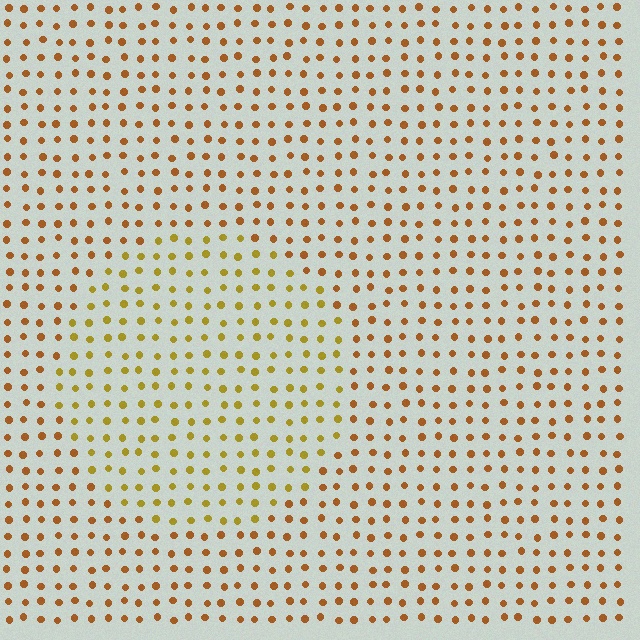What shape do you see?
I see a circle.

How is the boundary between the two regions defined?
The boundary is defined purely by a slight shift in hue (about 27 degrees). Spacing, size, and orientation are identical on both sides.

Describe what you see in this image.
The image is filled with small brown elements in a uniform arrangement. A circle-shaped region is visible where the elements are tinted to a slightly different hue, forming a subtle color boundary.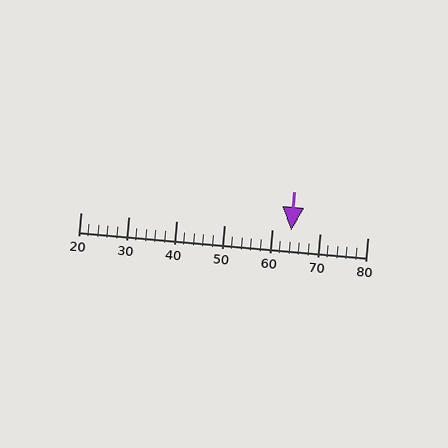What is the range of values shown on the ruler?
The ruler shows values from 20 to 80.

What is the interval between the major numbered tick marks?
The major tick marks are spaced 10 units apart.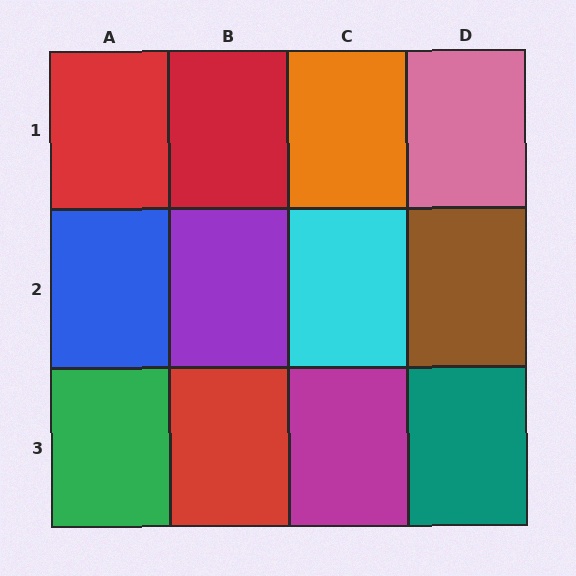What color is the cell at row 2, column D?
Brown.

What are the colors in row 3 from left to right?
Green, red, magenta, teal.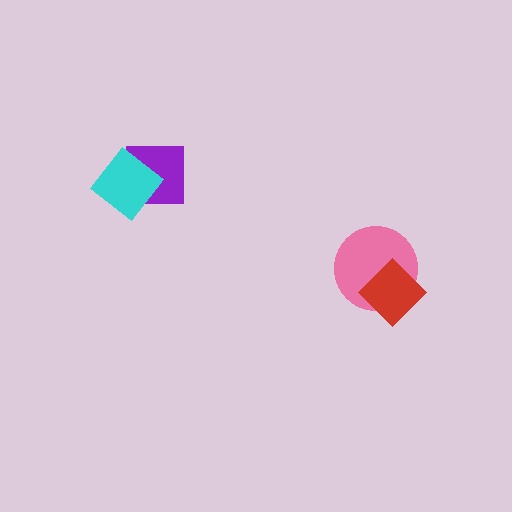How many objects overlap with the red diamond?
1 object overlaps with the red diamond.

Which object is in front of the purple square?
The cyan diamond is in front of the purple square.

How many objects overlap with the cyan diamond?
1 object overlaps with the cyan diamond.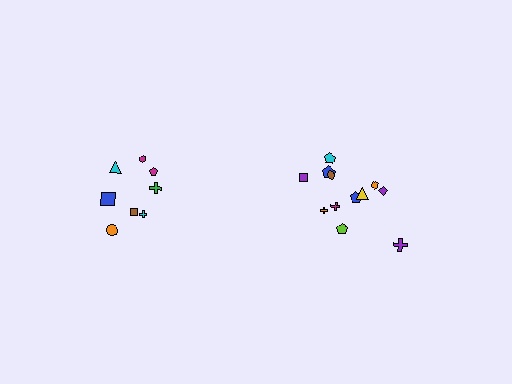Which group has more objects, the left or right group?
The right group.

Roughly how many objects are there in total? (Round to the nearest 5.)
Roughly 20 objects in total.